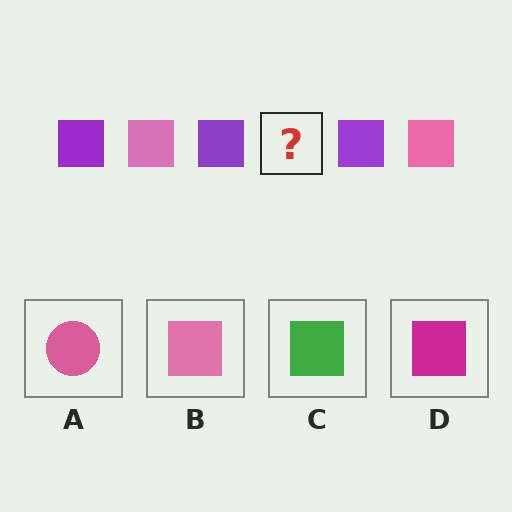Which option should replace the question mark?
Option B.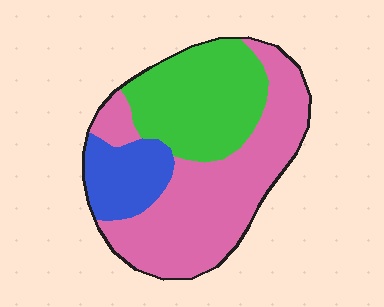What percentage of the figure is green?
Green covers around 35% of the figure.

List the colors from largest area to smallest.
From largest to smallest: pink, green, blue.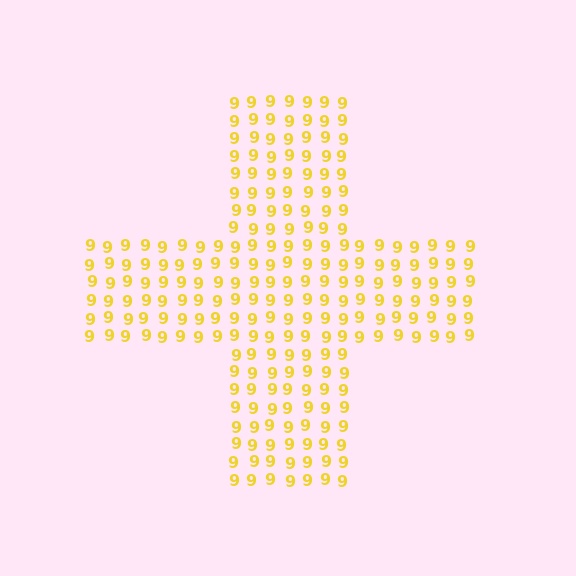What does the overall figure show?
The overall figure shows a cross.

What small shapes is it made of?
It is made of small digit 9's.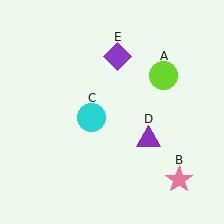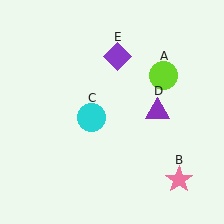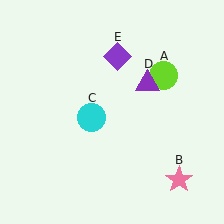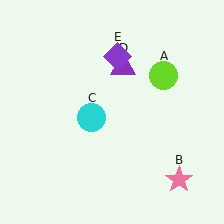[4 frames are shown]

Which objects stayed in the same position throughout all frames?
Lime circle (object A) and pink star (object B) and cyan circle (object C) and purple diamond (object E) remained stationary.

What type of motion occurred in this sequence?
The purple triangle (object D) rotated counterclockwise around the center of the scene.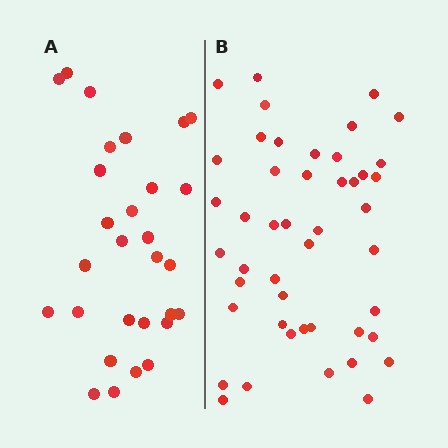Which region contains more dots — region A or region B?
Region B (the right region) has more dots.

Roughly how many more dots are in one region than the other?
Region B has approximately 15 more dots than region A.